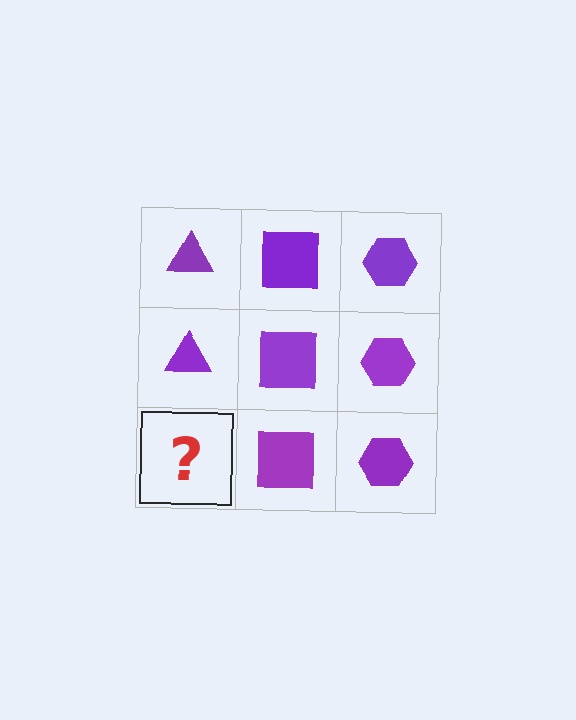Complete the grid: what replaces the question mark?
The question mark should be replaced with a purple triangle.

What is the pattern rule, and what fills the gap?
The rule is that each column has a consistent shape. The gap should be filled with a purple triangle.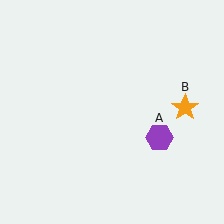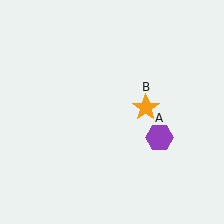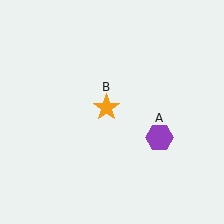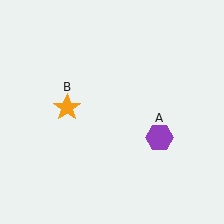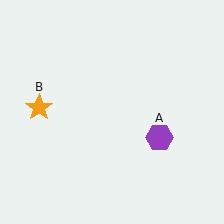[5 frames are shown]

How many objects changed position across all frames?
1 object changed position: orange star (object B).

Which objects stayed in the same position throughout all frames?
Purple hexagon (object A) remained stationary.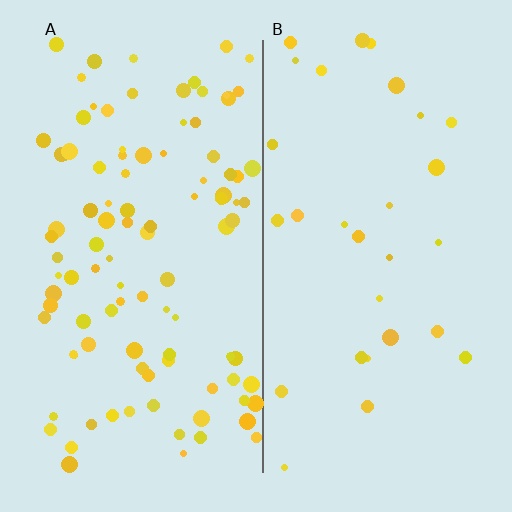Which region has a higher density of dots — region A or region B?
A (the left).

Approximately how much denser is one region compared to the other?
Approximately 3.5× — region A over region B.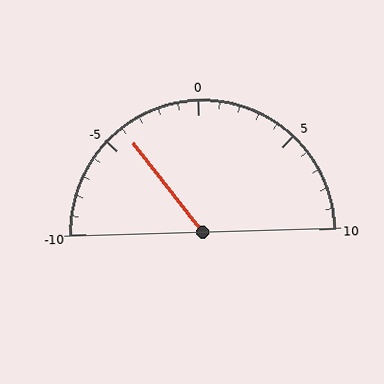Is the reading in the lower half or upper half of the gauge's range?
The reading is in the lower half of the range (-10 to 10).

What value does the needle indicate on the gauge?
The needle indicates approximately -4.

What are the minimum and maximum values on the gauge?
The gauge ranges from -10 to 10.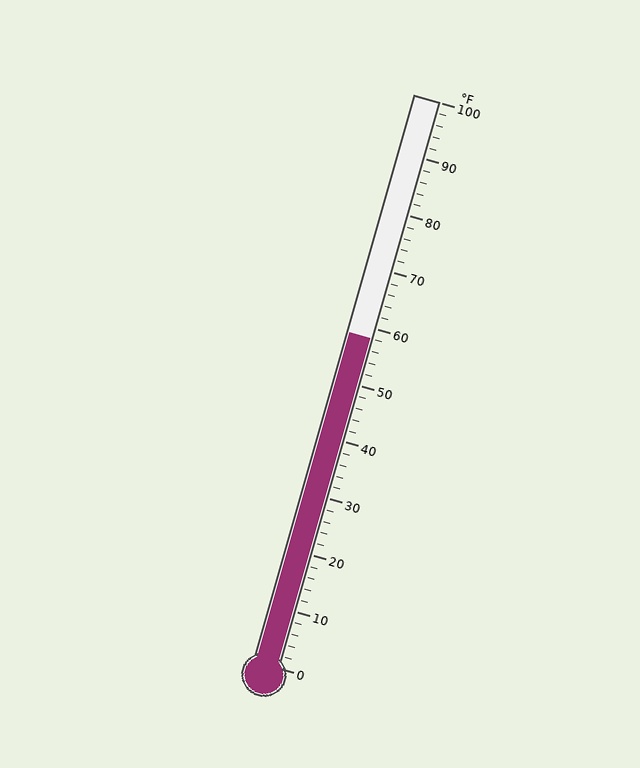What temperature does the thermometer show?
The thermometer shows approximately 58°F.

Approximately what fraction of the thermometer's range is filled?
The thermometer is filled to approximately 60% of its range.